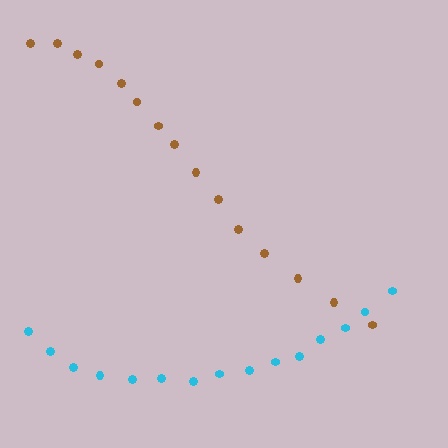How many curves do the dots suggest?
There are 2 distinct paths.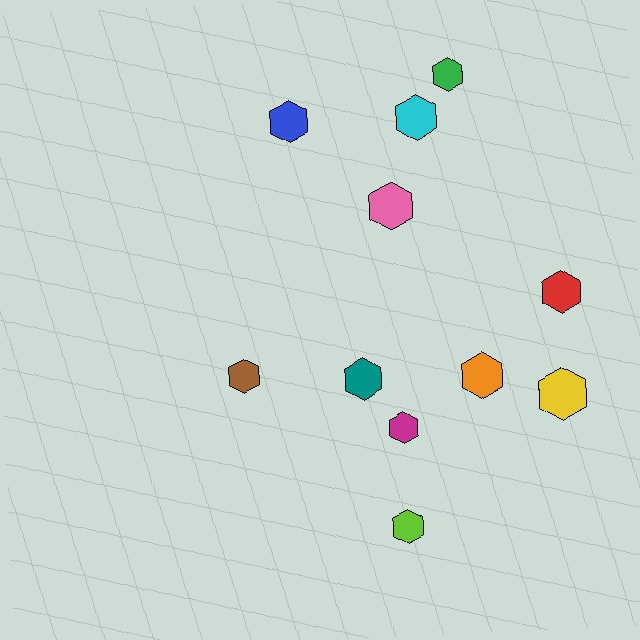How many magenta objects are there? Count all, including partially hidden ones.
There is 1 magenta object.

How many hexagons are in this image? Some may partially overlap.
There are 11 hexagons.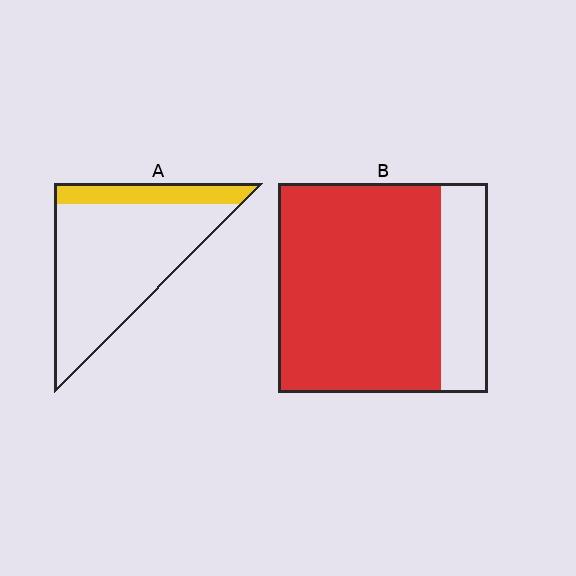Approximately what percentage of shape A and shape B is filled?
A is approximately 20% and B is approximately 80%.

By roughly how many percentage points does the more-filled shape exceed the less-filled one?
By roughly 60 percentage points (B over A).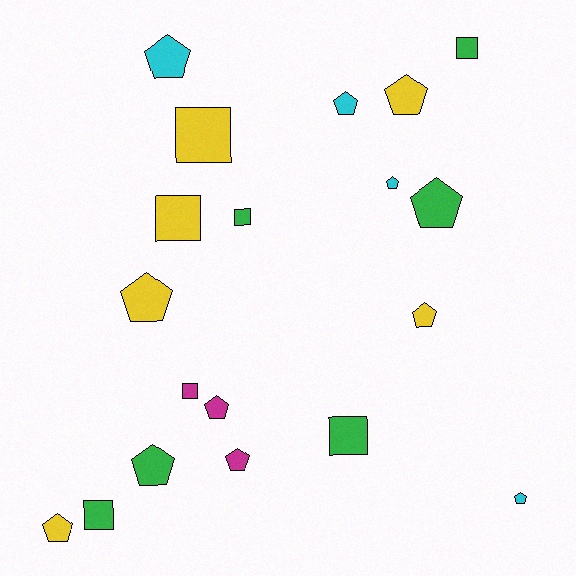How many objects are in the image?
There are 19 objects.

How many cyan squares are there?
There are no cyan squares.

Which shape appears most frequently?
Pentagon, with 12 objects.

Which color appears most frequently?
Green, with 6 objects.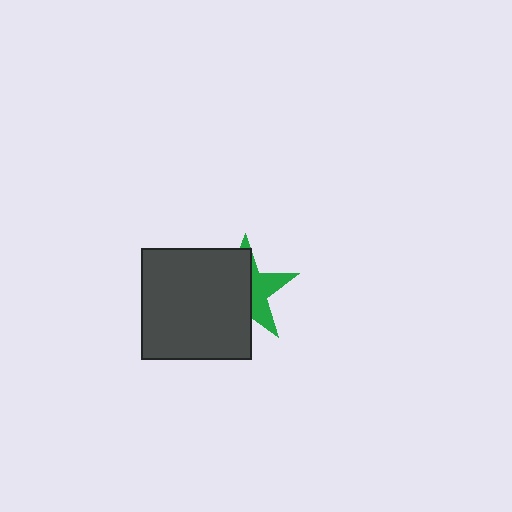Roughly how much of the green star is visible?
A small part of it is visible (roughly 40%).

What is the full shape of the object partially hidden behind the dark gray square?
The partially hidden object is a green star.